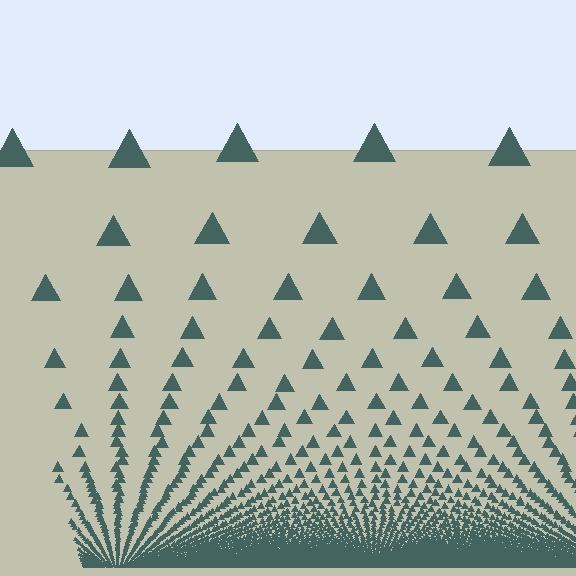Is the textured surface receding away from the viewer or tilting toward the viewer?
The surface appears to tilt toward the viewer. Texture elements get larger and sparser toward the top.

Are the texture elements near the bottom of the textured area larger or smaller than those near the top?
Smaller. The gradient is inverted — elements near the bottom are smaller and denser.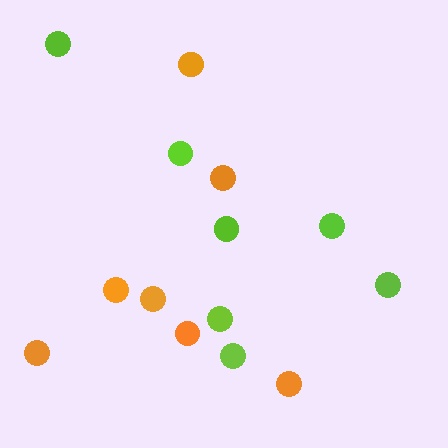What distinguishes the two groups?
There are 2 groups: one group of lime circles (7) and one group of orange circles (7).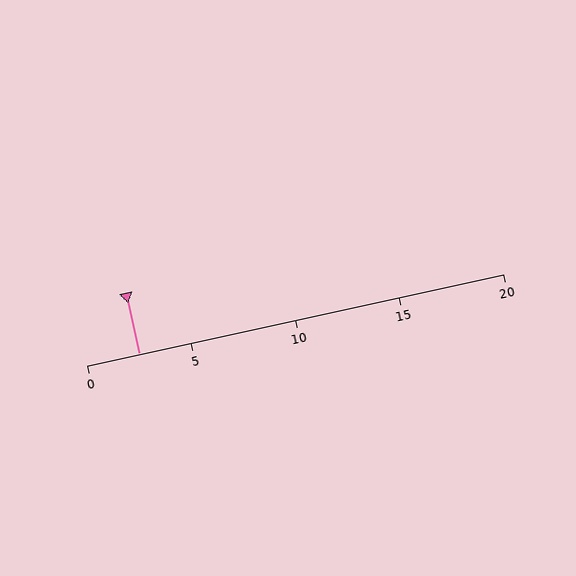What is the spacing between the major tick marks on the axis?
The major ticks are spaced 5 apart.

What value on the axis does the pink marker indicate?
The marker indicates approximately 2.5.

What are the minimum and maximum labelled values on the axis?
The axis runs from 0 to 20.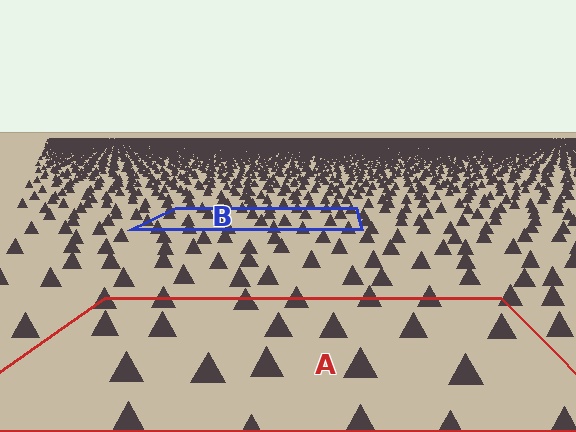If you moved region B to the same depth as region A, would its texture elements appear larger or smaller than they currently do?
They would appear larger. At a closer depth, the same texture elements are projected at a bigger on-screen size.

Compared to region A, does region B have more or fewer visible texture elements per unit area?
Region B has more texture elements per unit area — they are packed more densely because it is farther away.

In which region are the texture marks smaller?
The texture marks are smaller in region B, because it is farther away.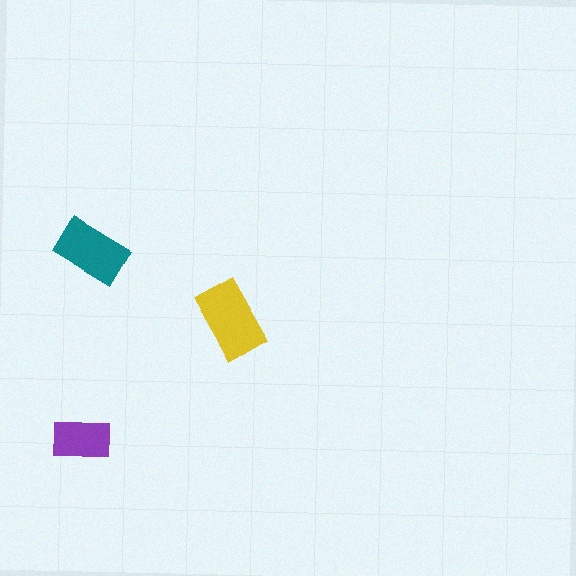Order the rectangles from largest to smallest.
the yellow one, the teal one, the purple one.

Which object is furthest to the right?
The yellow rectangle is rightmost.